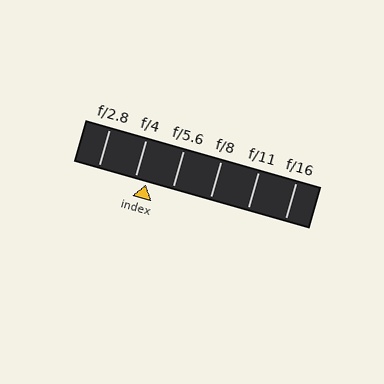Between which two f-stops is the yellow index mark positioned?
The index mark is between f/4 and f/5.6.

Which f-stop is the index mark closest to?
The index mark is closest to f/4.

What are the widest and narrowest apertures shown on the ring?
The widest aperture shown is f/2.8 and the narrowest is f/16.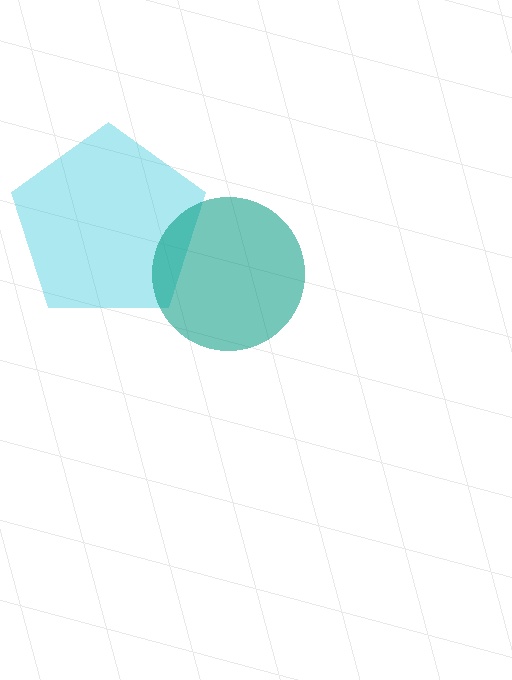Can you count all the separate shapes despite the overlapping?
Yes, there are 2 separate shapes.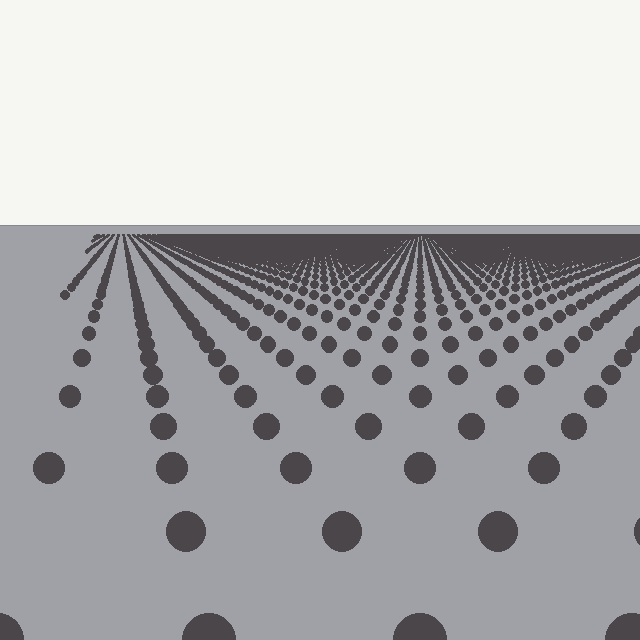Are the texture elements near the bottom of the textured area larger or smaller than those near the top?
Larger. Near the bottom, elements are closer to the viewer and appear at a bigger on-screen size.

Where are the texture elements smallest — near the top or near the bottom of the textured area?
Near the top.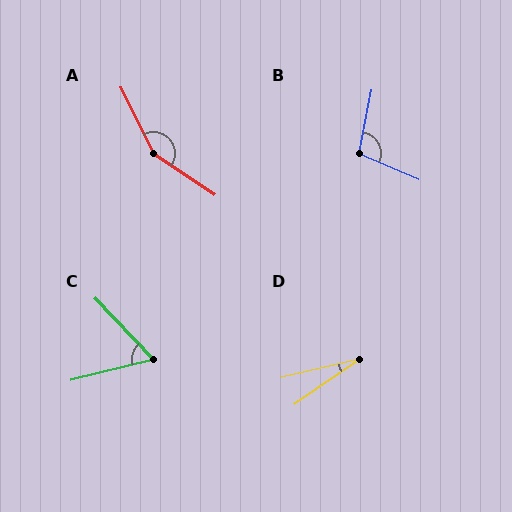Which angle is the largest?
A, at approximately 150 degrees.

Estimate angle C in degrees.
Approximately 61 degrees.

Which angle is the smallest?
D, at approximately 21 degrees.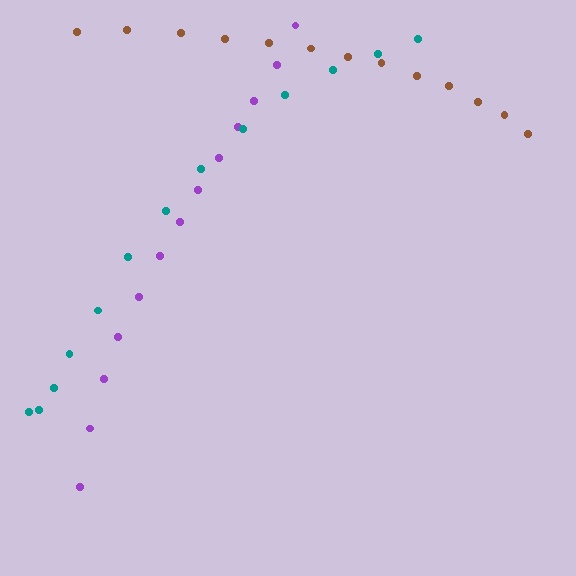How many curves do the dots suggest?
There are 3 distinct paths.